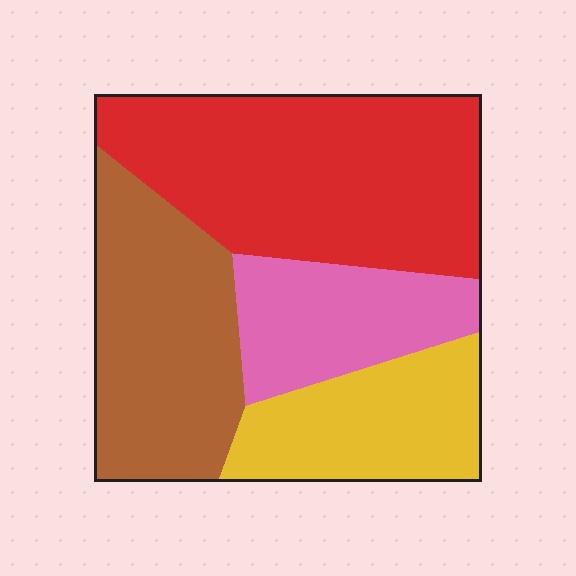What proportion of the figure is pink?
Pink covers about 15% of the figure.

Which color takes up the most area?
Red, at roughly 40%.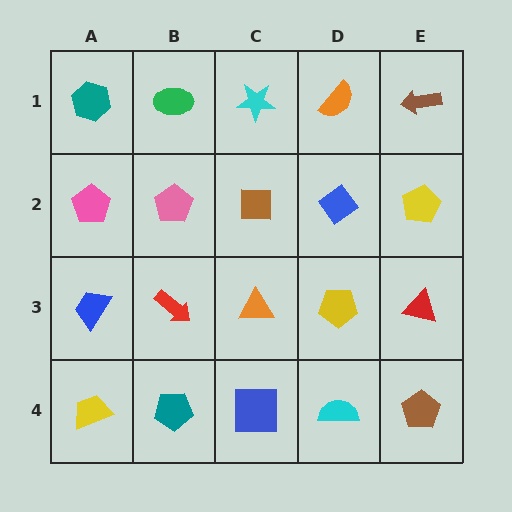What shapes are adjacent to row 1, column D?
A blue diamond (row 2, column D), a cyan star (row 1, column C), a brown arrow (row 1, column E).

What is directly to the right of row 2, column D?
A yellow pentagon.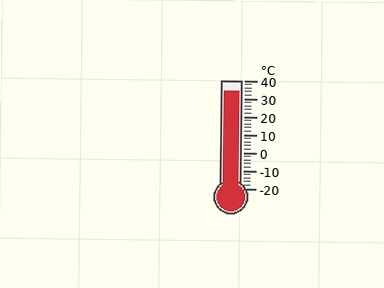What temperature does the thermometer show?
The thermometer shows approximately 34°C.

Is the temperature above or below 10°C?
The temperature is above 10°C.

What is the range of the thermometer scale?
The thermometer scale ranges from -20°C to 40°C.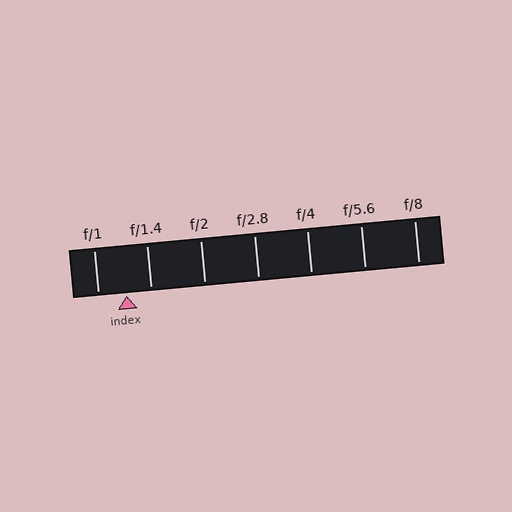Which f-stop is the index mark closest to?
The index mark is closest to f/1.4.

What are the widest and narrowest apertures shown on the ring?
The widest aperture shown is f/1 and the narrowest is f/8.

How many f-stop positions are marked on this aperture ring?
There are 7 f-stop positions marked.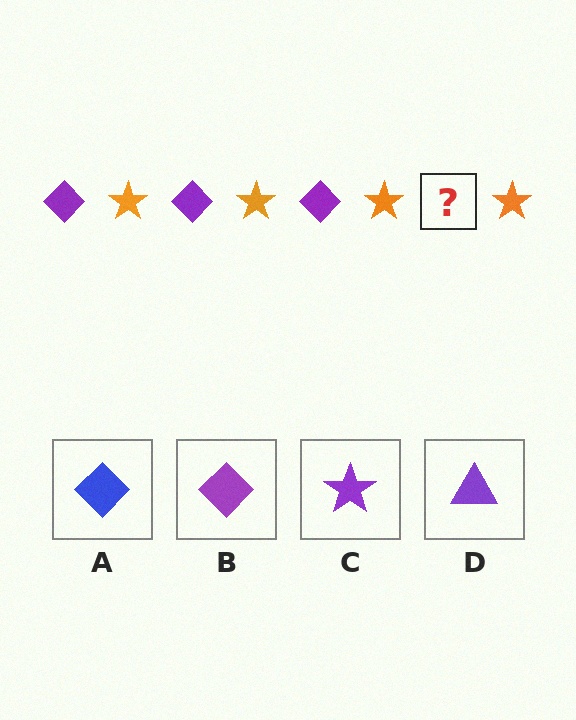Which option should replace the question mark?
Option B.